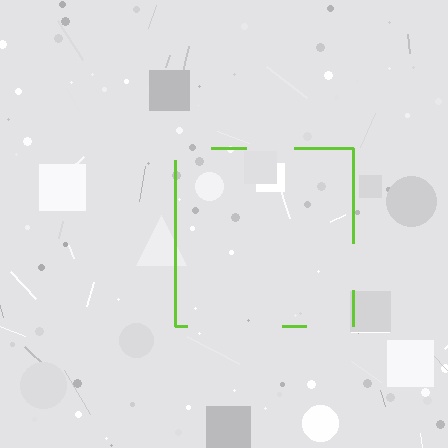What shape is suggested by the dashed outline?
The dashed outline suggests a square.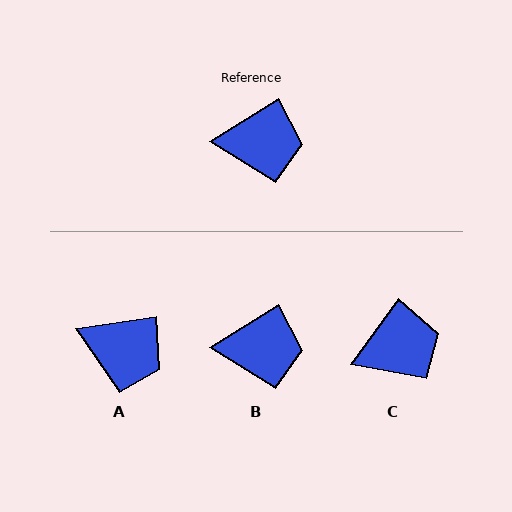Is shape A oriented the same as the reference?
No, it is off by about 24 degrees.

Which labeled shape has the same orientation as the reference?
B.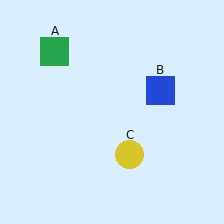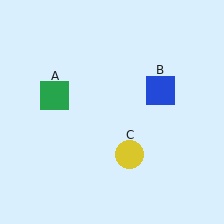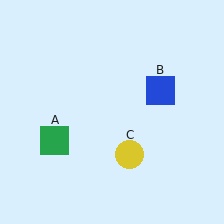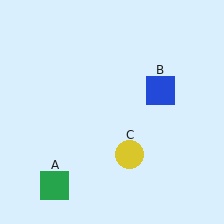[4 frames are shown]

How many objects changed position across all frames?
1 object changed position: green square (object A).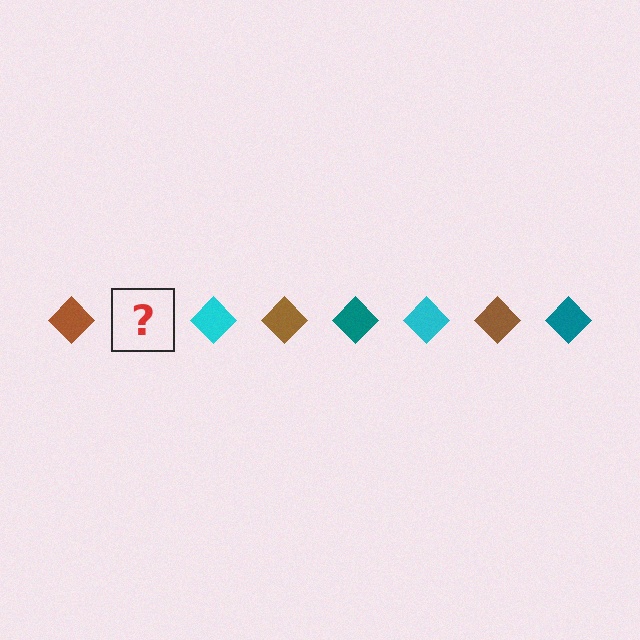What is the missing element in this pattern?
The missing element is a teal diamond.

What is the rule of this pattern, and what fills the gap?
The rule is that the pattern cycles through brown, teal, cyan diamonds. The gap should be filled with a teal diamond.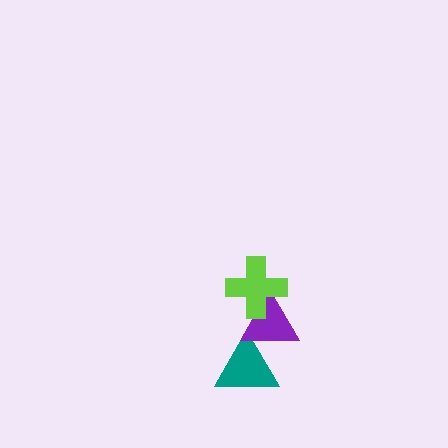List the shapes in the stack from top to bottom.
From top to bottom: the lime cross, the purple triangle, the teal triangle.